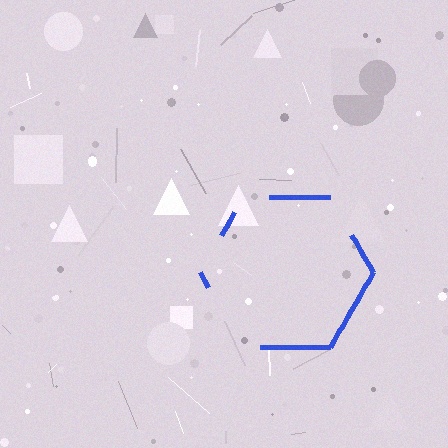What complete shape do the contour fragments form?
The contour fragments form a hexagon.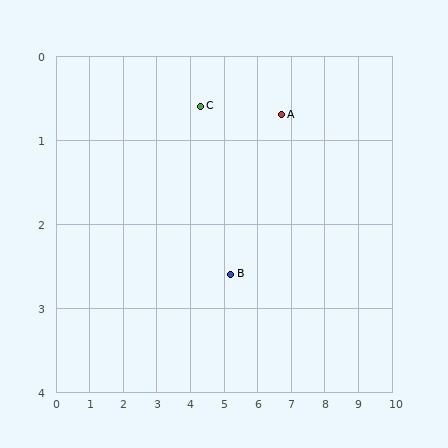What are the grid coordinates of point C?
Point C is at approximately (4.3, 0.6).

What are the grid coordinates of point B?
Point B is at approximately (5.2, 2.6).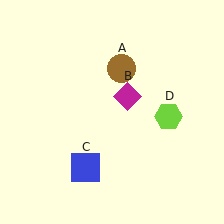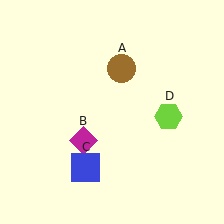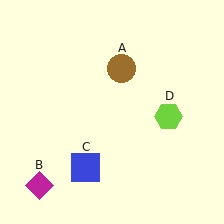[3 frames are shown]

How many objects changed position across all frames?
1 object changed position: magenta diamond (object B).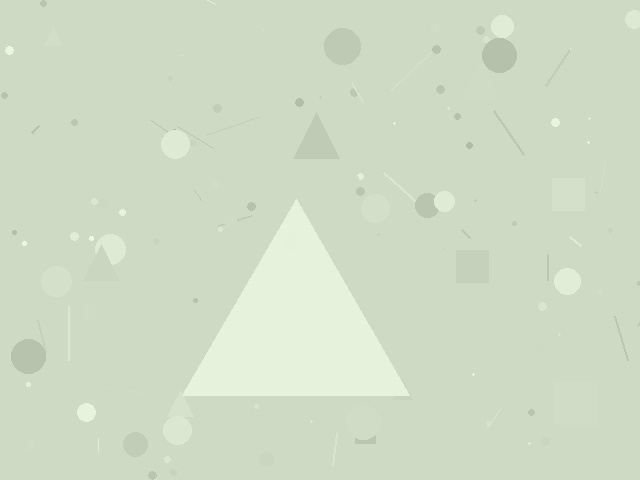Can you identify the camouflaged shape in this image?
The camouflaged shape is a triangle.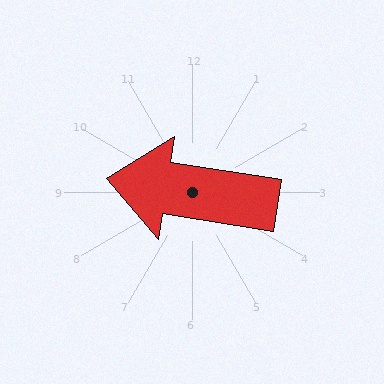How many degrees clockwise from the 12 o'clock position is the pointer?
Approximately 279 degrees.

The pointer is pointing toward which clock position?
Roughly 9 o'clock.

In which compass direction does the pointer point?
West.